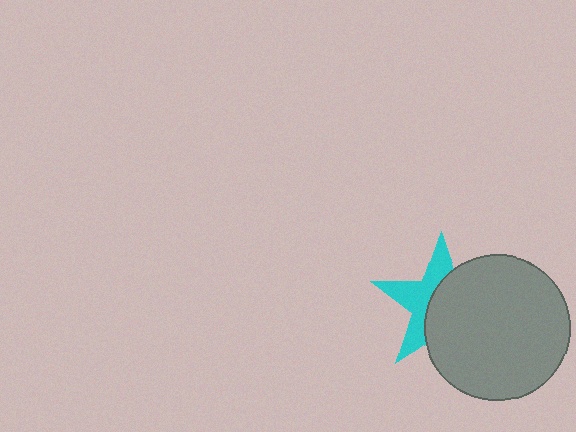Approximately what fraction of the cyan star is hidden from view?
Roughly 56% of the cyan star is hidden behind the gray circle.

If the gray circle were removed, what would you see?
You would see the complete cyan star.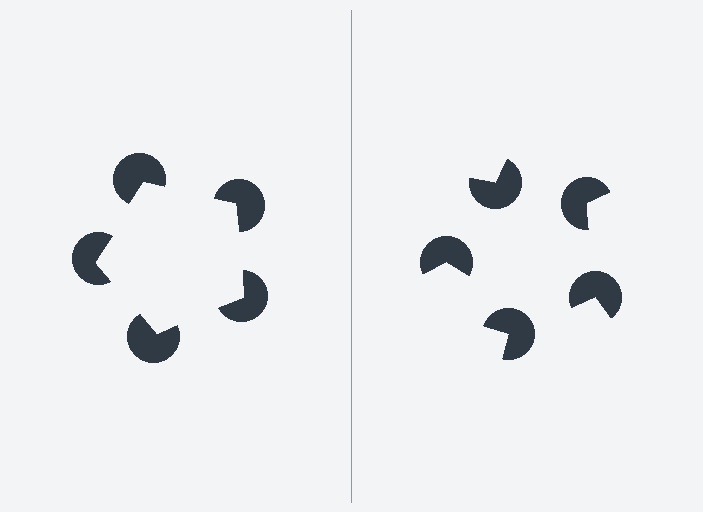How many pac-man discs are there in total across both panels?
10 — 5 on each side.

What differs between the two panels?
The pac-man discs are positioned identically on both sides; only the wedge orientations differ. On the left they align to a pentagon; on the right they are misaligned.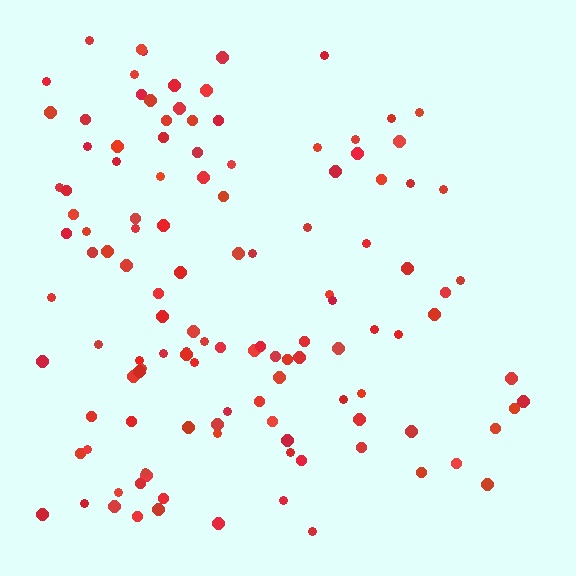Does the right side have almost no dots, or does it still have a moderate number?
Still a moderate number, just noticeably fewer than the left.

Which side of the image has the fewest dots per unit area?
The right.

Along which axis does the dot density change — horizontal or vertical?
Horizontal.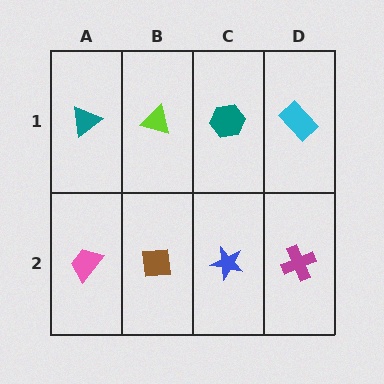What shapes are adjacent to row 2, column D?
A cyan rectangle (row 1, column D), a blue star (row 2, column C).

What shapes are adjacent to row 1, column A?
A pink trapezoid (row 2, column A), a lime triangle (row 1, column B).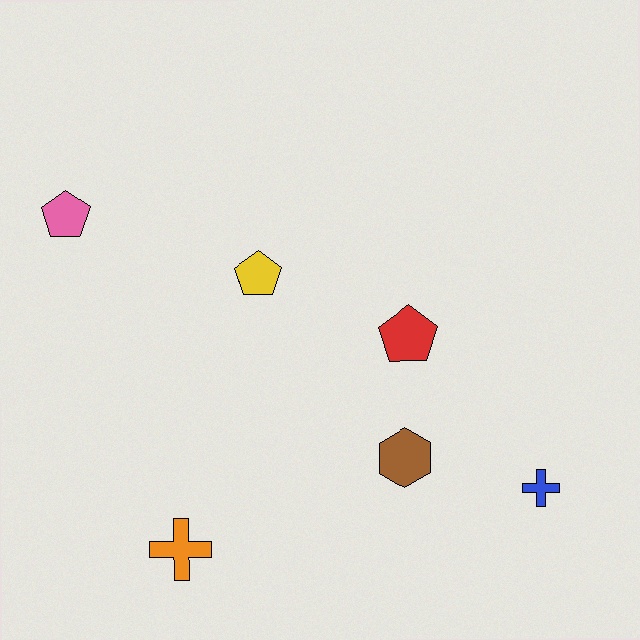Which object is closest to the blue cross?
The brown hexagon is closest to the blue cross.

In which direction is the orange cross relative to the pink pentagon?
The orange cross is below the pink pentagon.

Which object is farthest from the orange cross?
The blue cross is farthest from the orange cross.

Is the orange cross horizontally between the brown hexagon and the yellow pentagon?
No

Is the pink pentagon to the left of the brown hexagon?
Yes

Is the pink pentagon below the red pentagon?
No